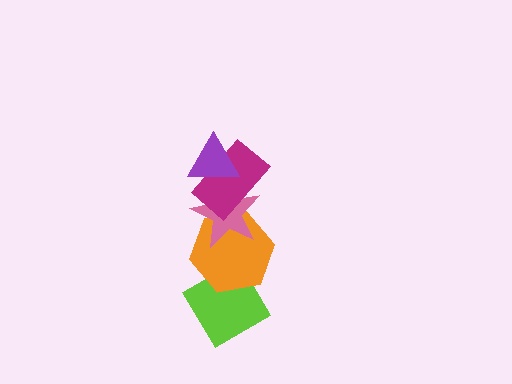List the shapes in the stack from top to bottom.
From top to bottom: the purple triangle, the magenta rectangle, the pink star, the orange hexagon, the lime diamond.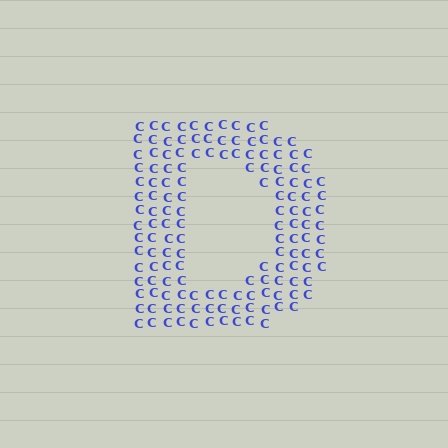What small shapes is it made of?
It is made of small letter C's.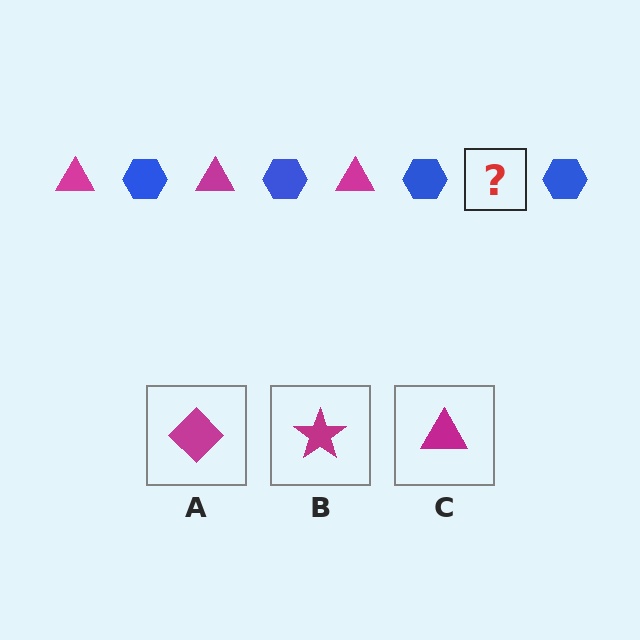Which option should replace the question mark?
Option C.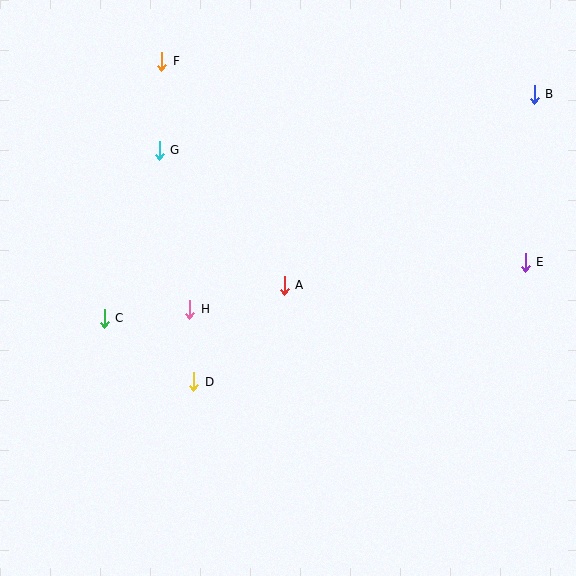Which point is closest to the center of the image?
Point A at (284, 285) is closest to the center.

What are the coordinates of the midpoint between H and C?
The midpoint between H and C is at (147, 314).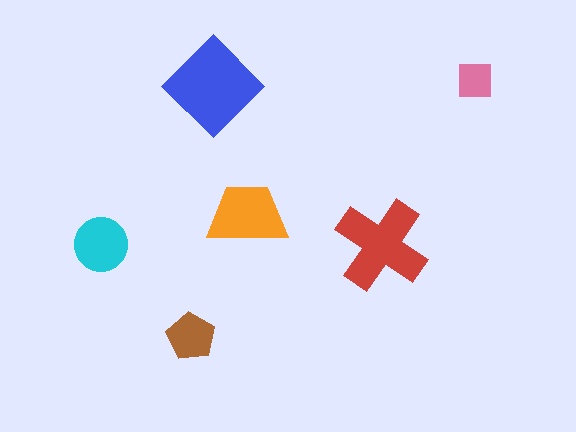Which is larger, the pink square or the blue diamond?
The blue diamond.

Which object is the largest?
The blue diamond.